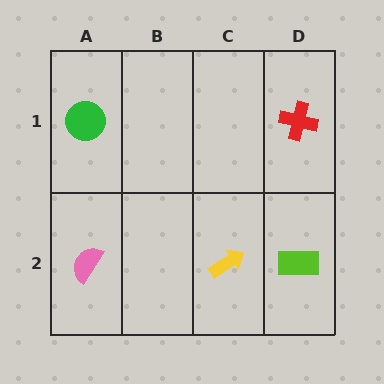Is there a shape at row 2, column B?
No, that cell is empty.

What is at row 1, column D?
A red cross.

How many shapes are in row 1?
2 shapes.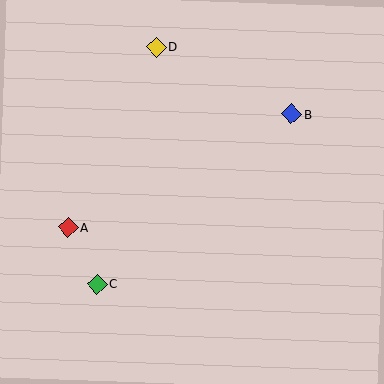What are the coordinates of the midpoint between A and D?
The midpoint between A and D is at (112, 137).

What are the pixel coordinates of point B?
Point B is at (292, 114).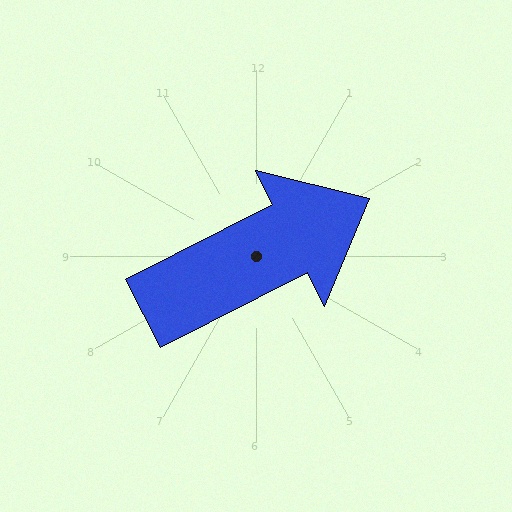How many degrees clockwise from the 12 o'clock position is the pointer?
Approximately 63 degrees.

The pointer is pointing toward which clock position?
Roughly 2 o'clock.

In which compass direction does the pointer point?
Northeast.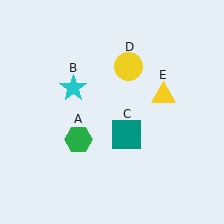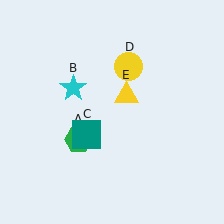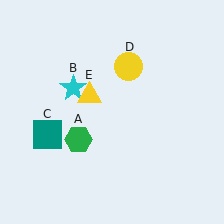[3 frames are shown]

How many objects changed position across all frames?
2 objects changed position: teal square (object C), yellow triangle (object E).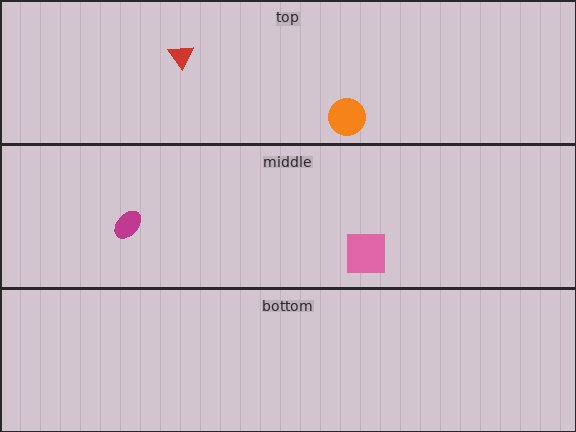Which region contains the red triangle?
The top region.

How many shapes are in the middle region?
2.